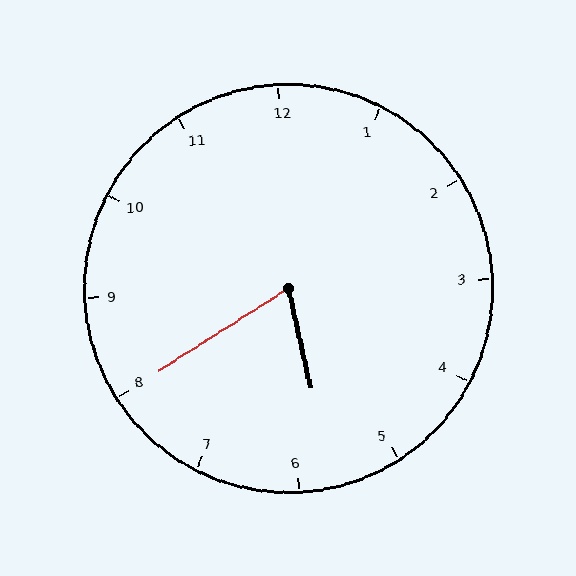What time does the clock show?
5:40.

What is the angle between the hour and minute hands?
Approximately 70 degrees.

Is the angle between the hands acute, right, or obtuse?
It is acute.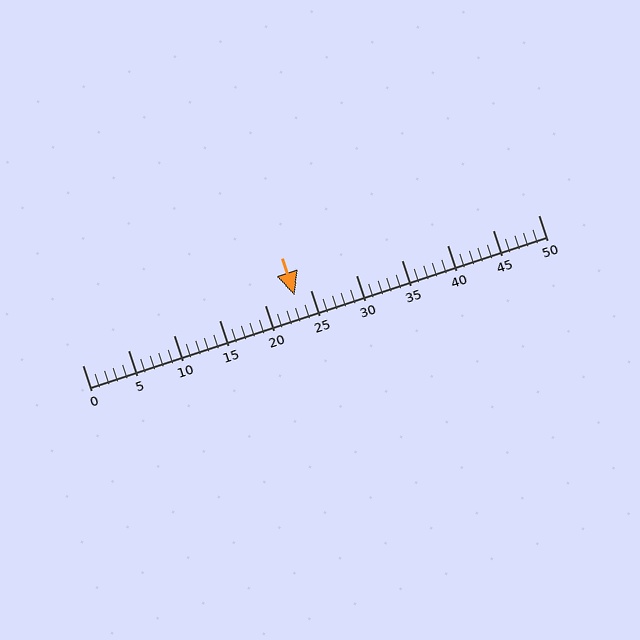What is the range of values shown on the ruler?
The ruler shows values from 0 to 50.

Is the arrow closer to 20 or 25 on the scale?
The arrow is closer to 25.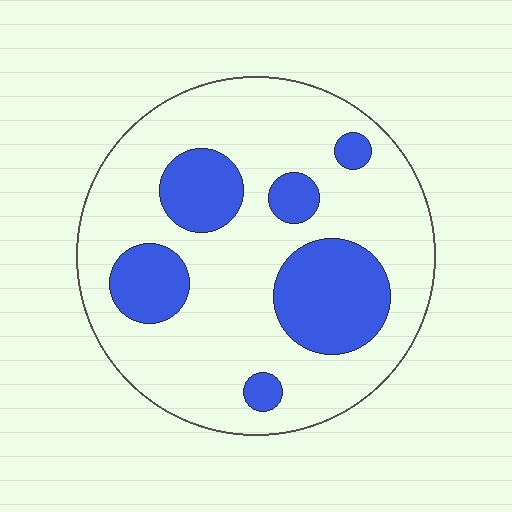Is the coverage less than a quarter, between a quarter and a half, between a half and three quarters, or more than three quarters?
Between a quarter and a half.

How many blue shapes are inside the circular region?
6.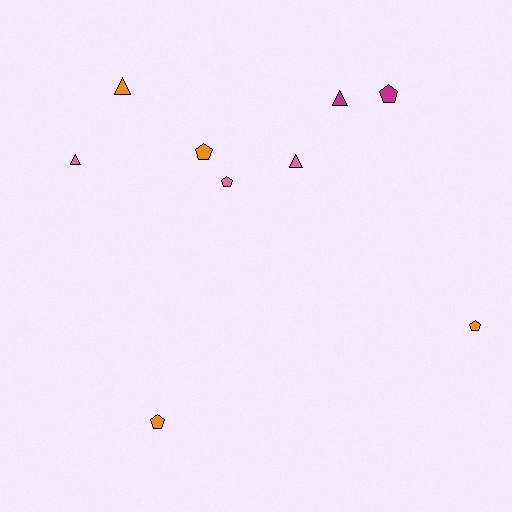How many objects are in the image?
There are 9 objects.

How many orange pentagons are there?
There are 3 orange pentagons.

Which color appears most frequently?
Orange, with 4 objects.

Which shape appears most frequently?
Pentagon, with 5 objects.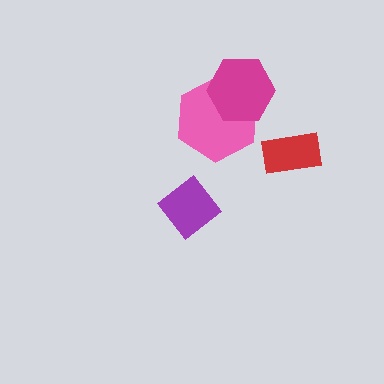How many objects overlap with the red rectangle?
0 objects overlap with the red rectangle.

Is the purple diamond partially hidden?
No, no other shape covers it.